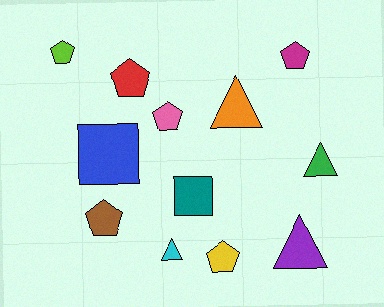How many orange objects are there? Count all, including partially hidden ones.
There is 1 orange object.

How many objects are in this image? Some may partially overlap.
There are 12 objects.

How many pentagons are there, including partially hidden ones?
There are 6 pentagons.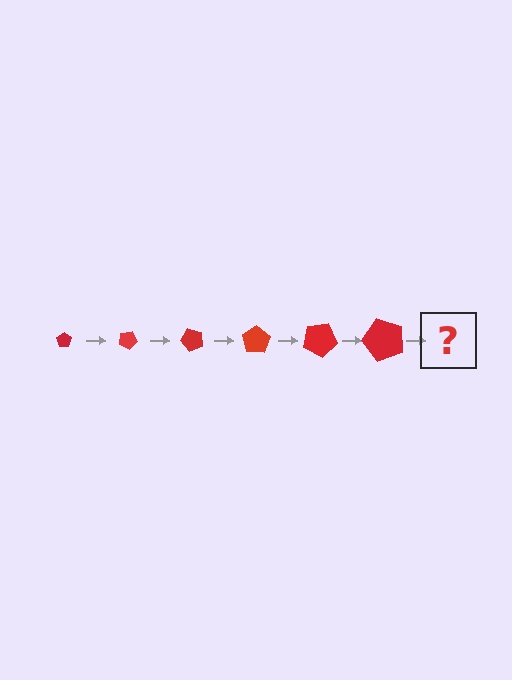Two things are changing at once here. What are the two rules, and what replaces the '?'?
The two rules are that the pentagon grows larger each step and it rotates 25 degrees each step. The '?' should be a pentagon, larger than the previous one and rotated 150 degrees from the start.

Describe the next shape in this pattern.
It should be a pentagon, larger than the previous one and rotated 150 degrees from the start.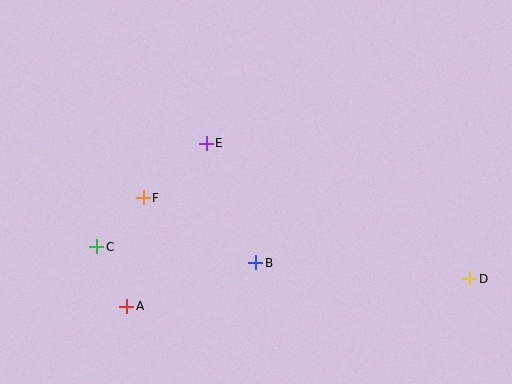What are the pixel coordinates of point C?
Point C is at (97, 247).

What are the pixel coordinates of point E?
Point E is at (206, 143).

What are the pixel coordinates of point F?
Point F is at (143, 198).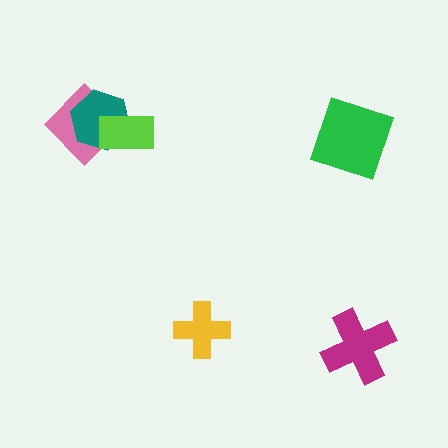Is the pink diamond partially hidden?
Yes, it is partially covered by another shape.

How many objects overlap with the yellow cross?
0 objects overlap with the yellow cross.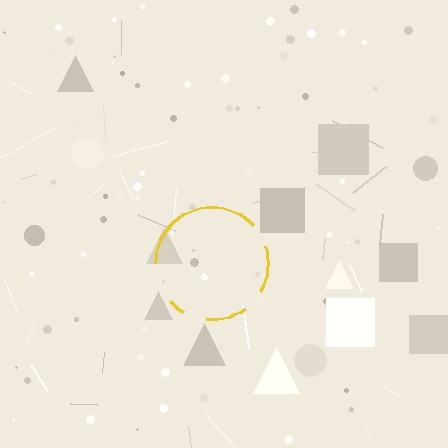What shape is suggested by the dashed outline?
The dashed outline suggests a circle.